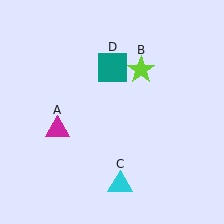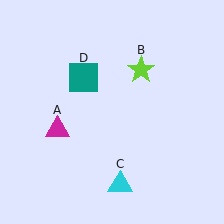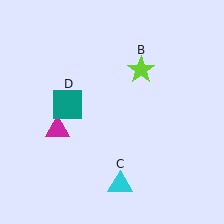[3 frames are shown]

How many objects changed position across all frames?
1 object changed position: teal square (object D).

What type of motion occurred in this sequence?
The teal square (object D) rotated counterclockwise around the center of the scene.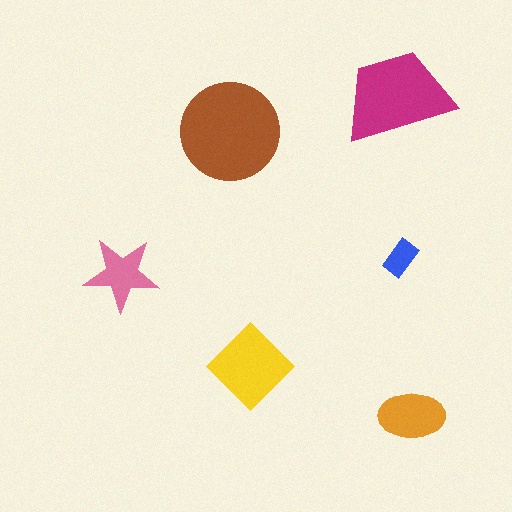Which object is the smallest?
The blue rectangle.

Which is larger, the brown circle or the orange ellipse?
The brown circle.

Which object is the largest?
The brown circle.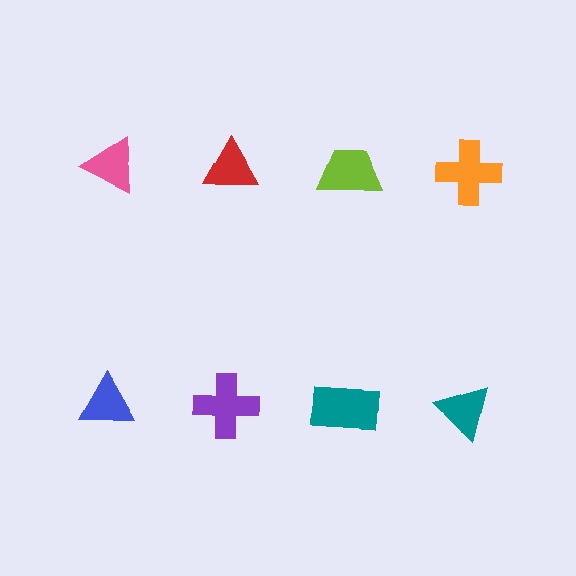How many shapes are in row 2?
4 shapes.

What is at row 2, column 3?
A teal rectangle.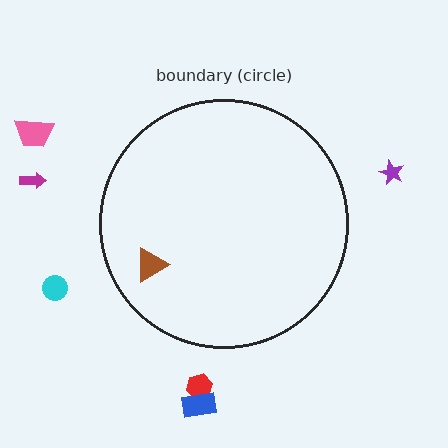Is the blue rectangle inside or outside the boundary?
Outside.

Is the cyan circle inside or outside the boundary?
Outside.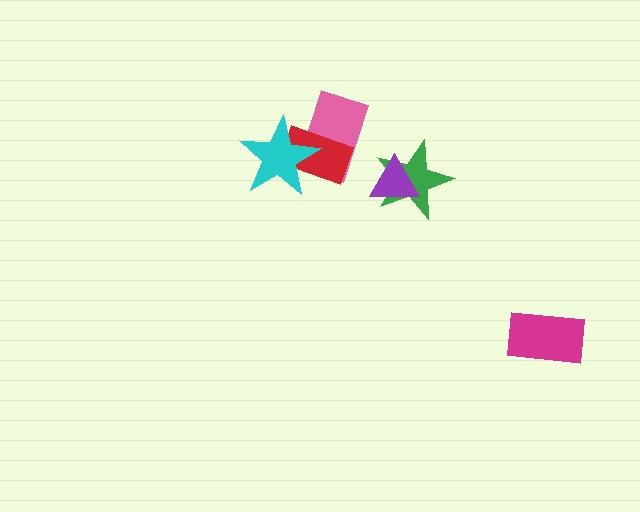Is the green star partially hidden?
Yes, it is partially covered by another shape.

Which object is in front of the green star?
The purple triangle is in front of the green star.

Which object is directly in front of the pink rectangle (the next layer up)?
The red rectangle is directly in front of the pink rectangle.